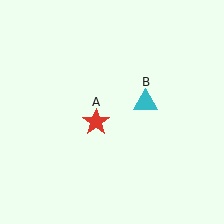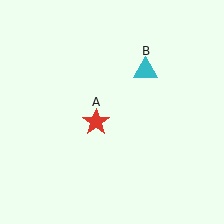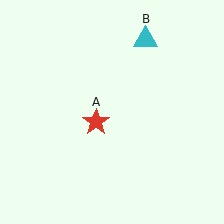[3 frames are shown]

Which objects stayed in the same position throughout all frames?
Red star (object A) remained stationary.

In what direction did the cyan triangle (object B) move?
The cyan triangle (object B) moved up.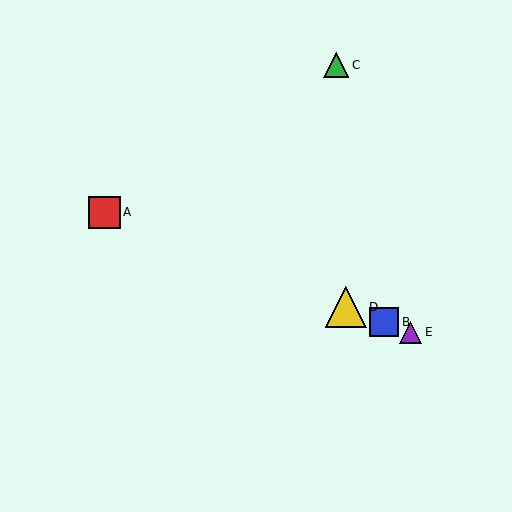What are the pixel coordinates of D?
Object D is at (346, 307).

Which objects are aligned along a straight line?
Objects A, B, D, E are aligned along a straight line.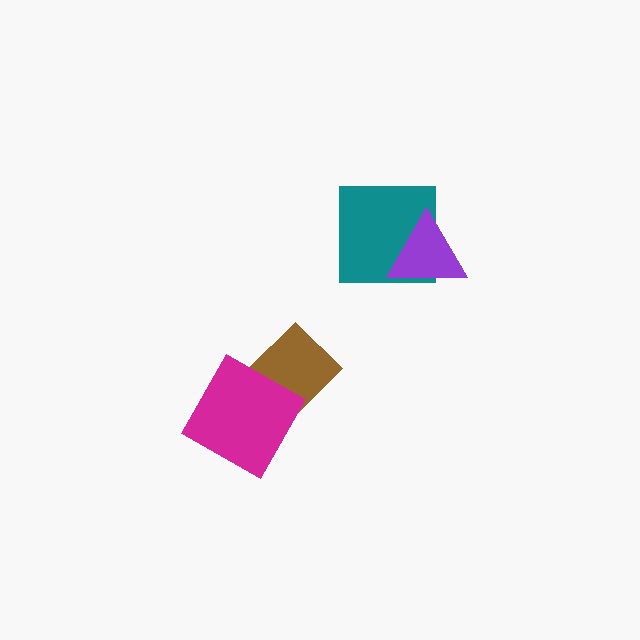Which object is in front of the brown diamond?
The magenta square is in front of the brown diamond.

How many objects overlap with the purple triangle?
1 object overlaps with the purple triangle.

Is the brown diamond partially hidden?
Yes, it is partially covered by another shape.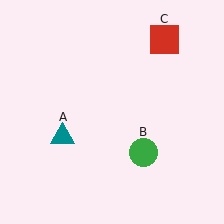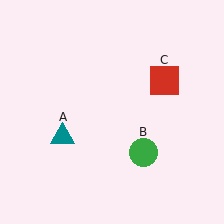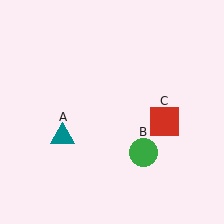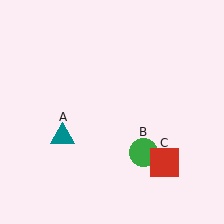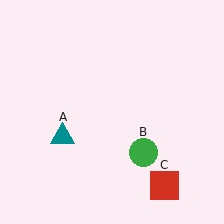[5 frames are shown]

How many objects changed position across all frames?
1 object changed position: red square (object C).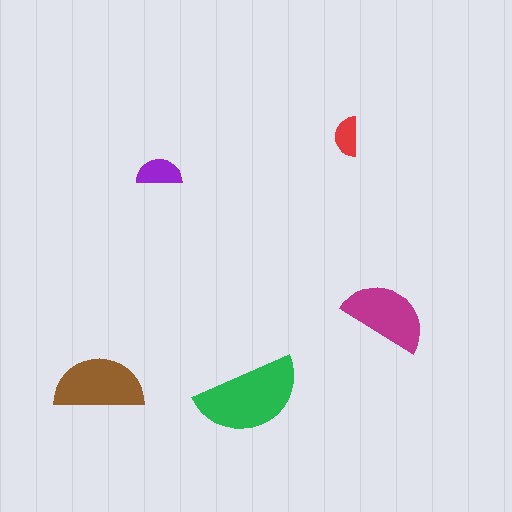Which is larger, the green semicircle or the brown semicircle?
The green one.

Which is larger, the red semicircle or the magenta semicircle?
The magenta one.